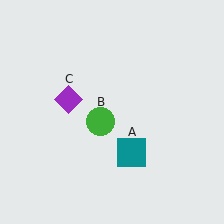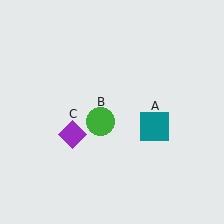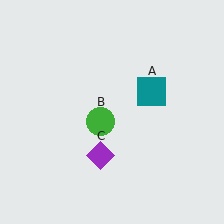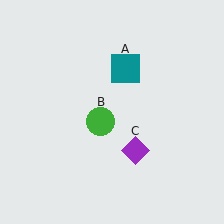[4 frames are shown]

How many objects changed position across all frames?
2 objects changed position: teal square (object A), purple diamond (object C).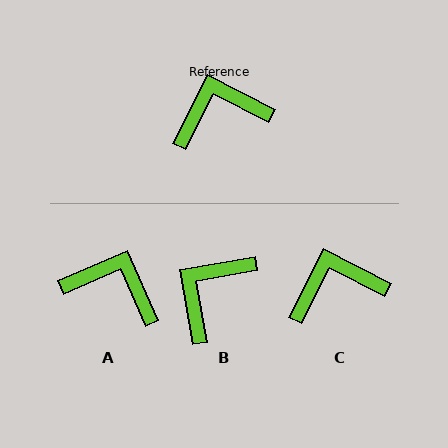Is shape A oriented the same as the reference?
No, it is off by about 39 degrees.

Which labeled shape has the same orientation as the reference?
C.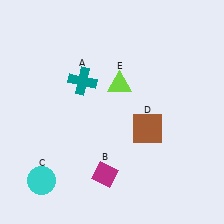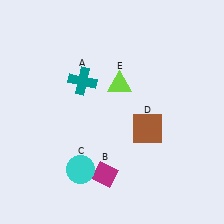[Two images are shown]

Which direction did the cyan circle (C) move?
The cyan circle (C) moved right.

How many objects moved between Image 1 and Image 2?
1 object moved between the two images.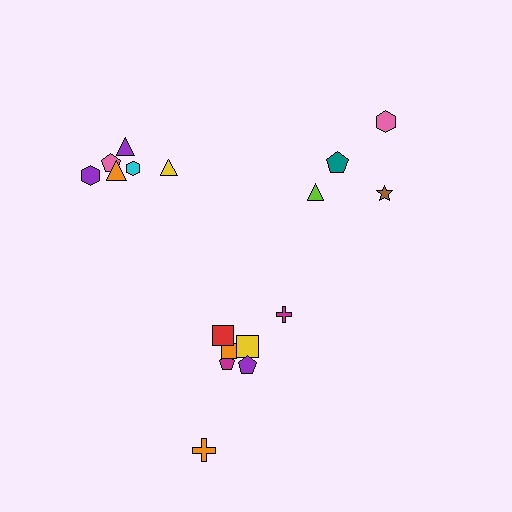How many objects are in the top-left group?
There are 6 objects.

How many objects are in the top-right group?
There are 4 objects.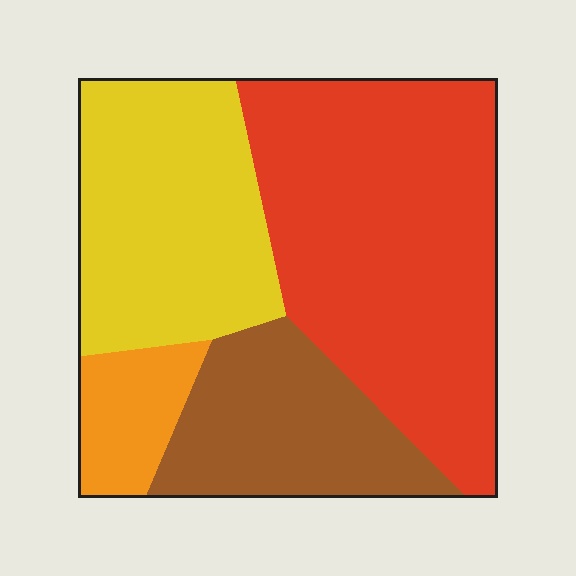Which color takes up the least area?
Orange, at roughly 10%.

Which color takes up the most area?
Red, at roughly 45%.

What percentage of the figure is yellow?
Yellow covers about 30% of the figure.